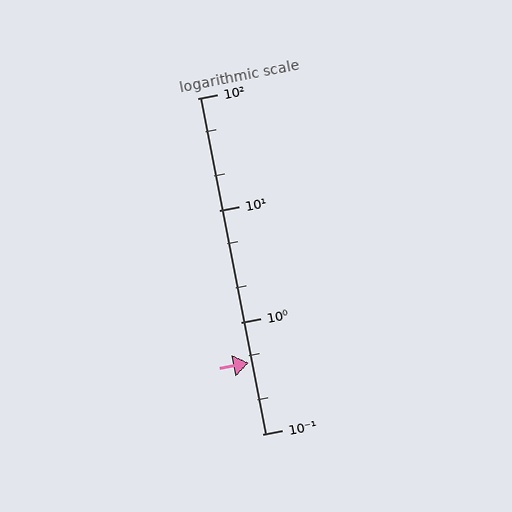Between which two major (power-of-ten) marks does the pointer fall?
The pointer is between 0.1 and 1.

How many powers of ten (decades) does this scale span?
The scale spans 3 decades, from 0.1 to 100.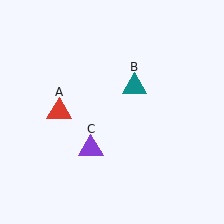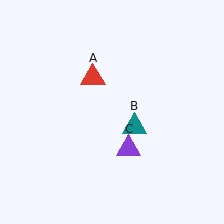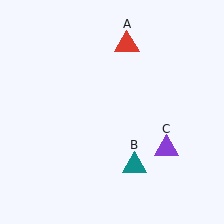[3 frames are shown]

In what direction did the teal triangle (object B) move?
The teal triangle (object B) moved down.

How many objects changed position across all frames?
3 objects changed position: red triangle (object A), teal triangle (object B), purple triangle (object C).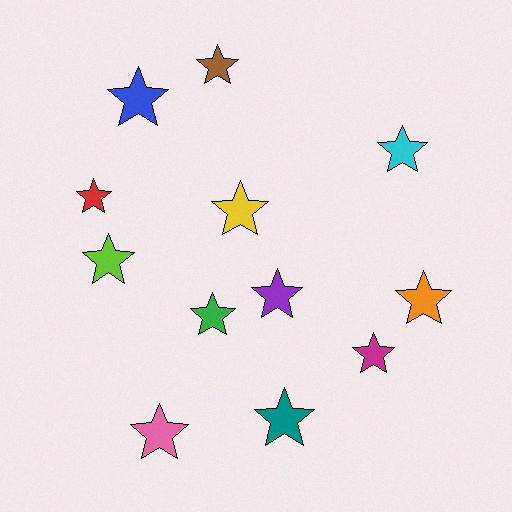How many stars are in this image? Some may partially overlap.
There are 12 stars.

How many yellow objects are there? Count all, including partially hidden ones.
There is 1 yellow object.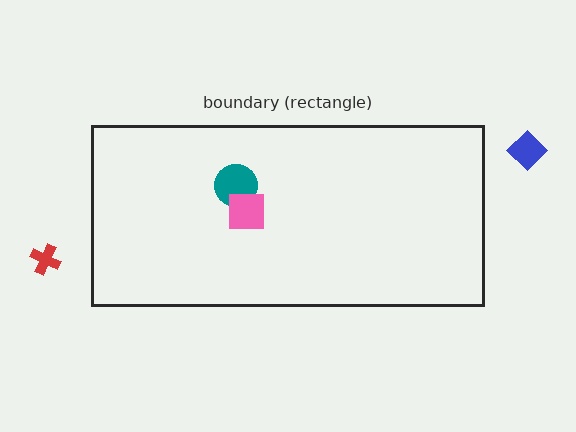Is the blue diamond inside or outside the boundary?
Outside.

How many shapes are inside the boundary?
2 inside, 2 outside.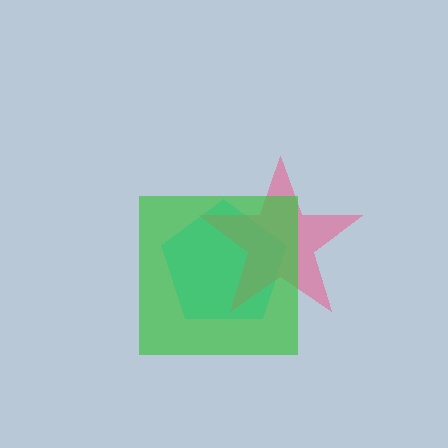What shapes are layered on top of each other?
The layered shapes are: a cyan pentagon, a pink star, a green square.